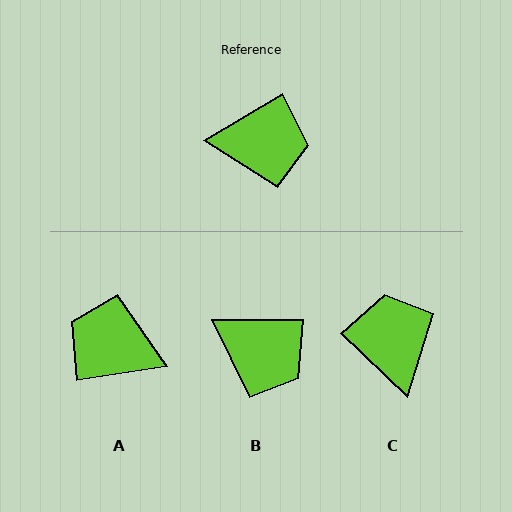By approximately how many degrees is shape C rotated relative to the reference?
Approximately 105 degrees counter-clockwise.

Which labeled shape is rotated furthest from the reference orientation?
A, about 158 degrees away.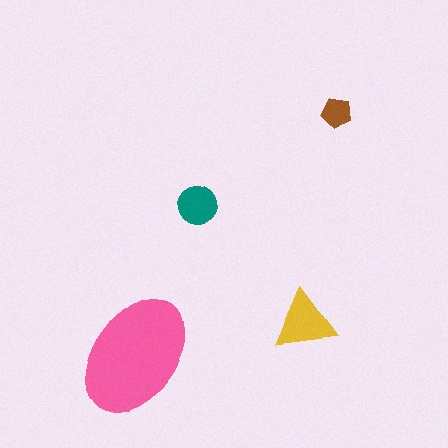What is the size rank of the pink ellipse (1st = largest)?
1st.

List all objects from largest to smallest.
The pink ellipse, the yellow triangle, the teal circle, the brown pentagon.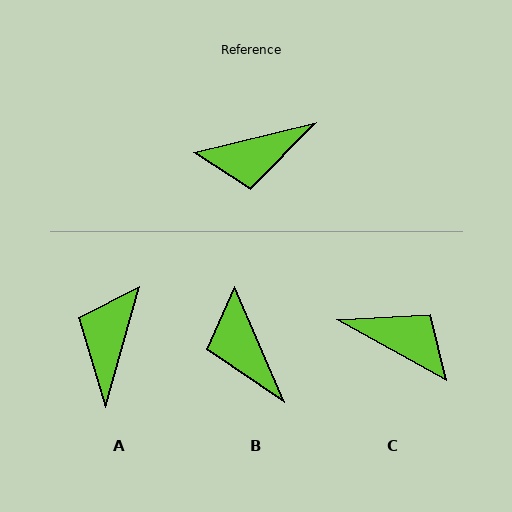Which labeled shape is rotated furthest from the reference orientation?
C, about 137 degrees away.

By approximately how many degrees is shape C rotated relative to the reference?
Approximately 137 degrees counter-clockwise.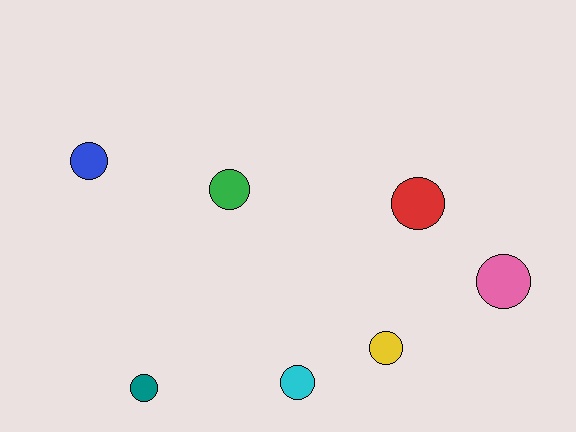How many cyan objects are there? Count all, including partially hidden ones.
There is 1 cyan object.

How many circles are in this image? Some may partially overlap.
There are 7 circles.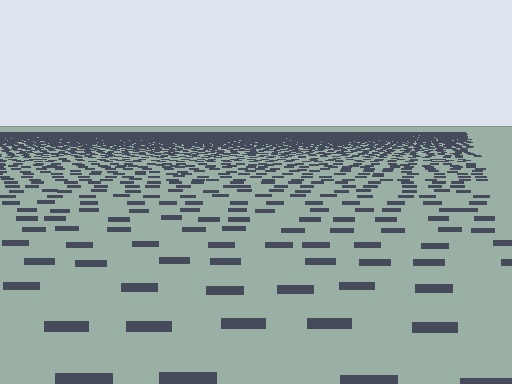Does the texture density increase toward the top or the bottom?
Density increases toward the top.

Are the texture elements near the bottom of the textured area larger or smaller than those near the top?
Larger. Near the bottom, elements are closer to the viewer and appear at a bigger on-screen size.